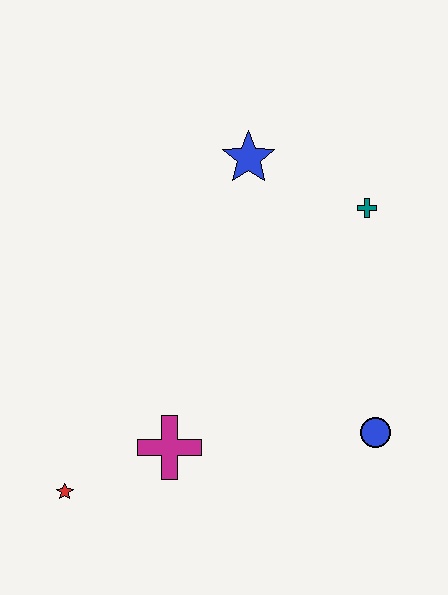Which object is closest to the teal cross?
The blue star is closest to the teal cross.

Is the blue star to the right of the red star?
Yes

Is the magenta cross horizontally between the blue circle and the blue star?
No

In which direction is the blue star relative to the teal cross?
The blue star is to the left of the teal cross.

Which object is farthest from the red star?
The teal cross is farthest from the red star.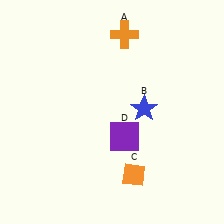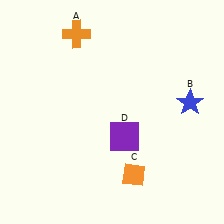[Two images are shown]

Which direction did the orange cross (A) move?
The orange cross (A) moved left.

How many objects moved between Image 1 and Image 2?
2 objects moved between the two images.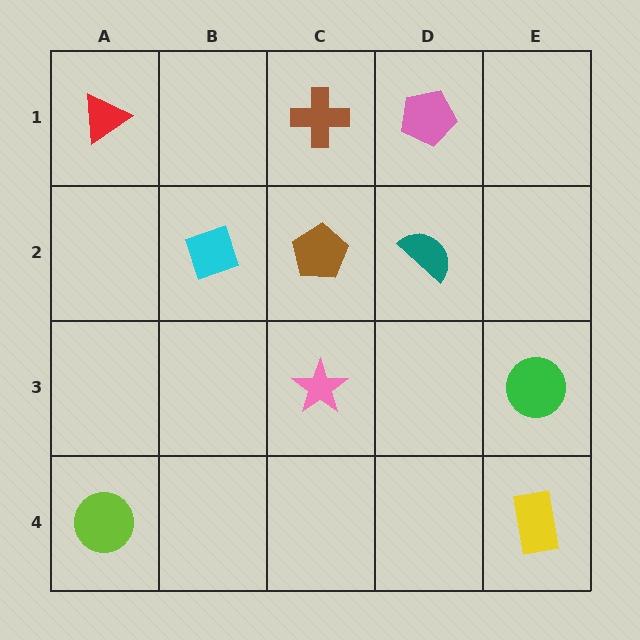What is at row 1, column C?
A brown cross.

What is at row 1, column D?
A pink pentagon.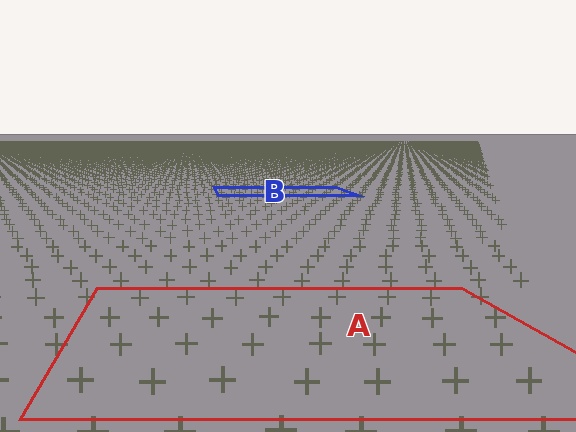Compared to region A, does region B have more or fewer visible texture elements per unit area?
Region B has more texture elements per unit area — they are packed more densely because it is farther away.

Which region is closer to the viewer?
Region A is closer. The texture elements there are larger and more spread out.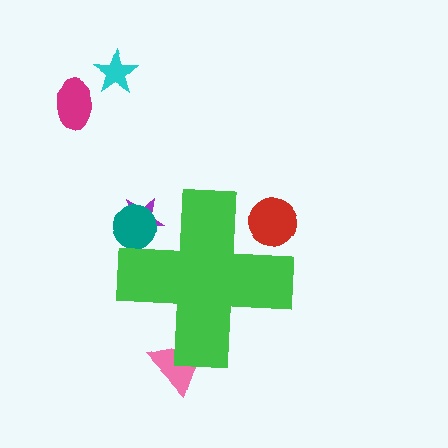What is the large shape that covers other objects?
A green cross.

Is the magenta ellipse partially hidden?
No, the magenta ellipse is fully visible.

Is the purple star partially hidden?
Yes, the purple star is partially hidden behind the green cross.